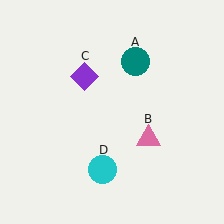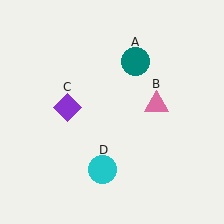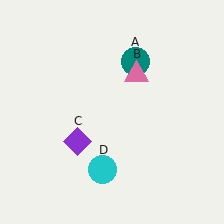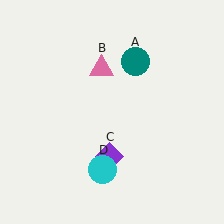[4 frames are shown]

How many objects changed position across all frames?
2 objects changed position: pink triangle (object B), purple diamond (object C).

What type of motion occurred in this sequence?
The pink triangle (object B), purple diamond (object C) rotated counterclockwise around the center of the scene.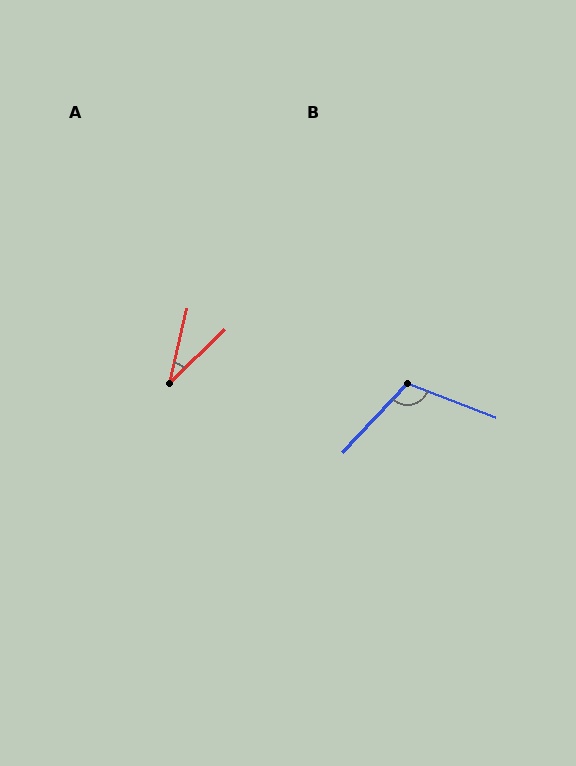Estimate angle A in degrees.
Approximately 33 degrees.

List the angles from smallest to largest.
A (33°), B (112°).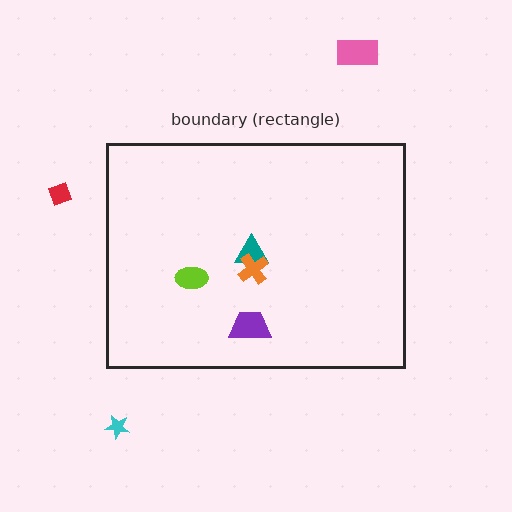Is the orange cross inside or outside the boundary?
Inside.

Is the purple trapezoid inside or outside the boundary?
Inside.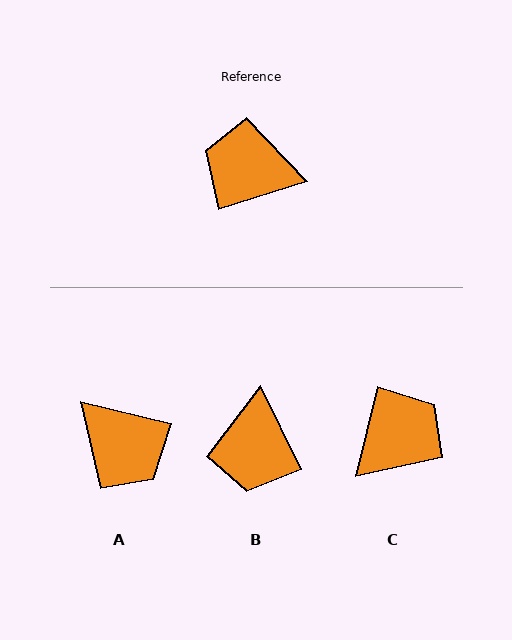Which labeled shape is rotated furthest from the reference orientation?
A, about 149 degrees away.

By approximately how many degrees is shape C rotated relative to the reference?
Approximately 121 degrees clockwise.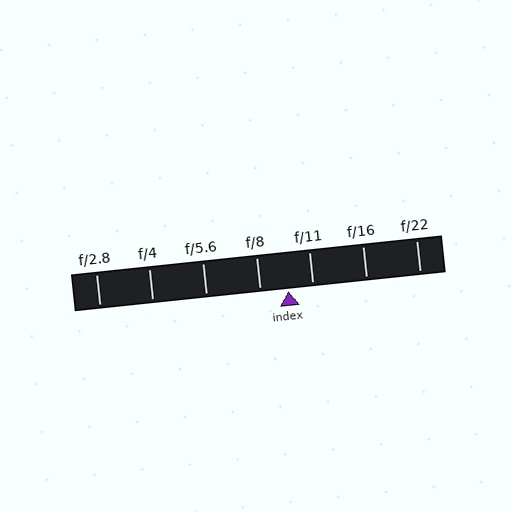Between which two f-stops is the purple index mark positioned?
The index mark is between f/8 and f/11.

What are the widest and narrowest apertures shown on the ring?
The widest aperture shown is f/2.8 and the narrowest is f/22.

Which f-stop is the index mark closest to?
The index mark is closest to f/11.